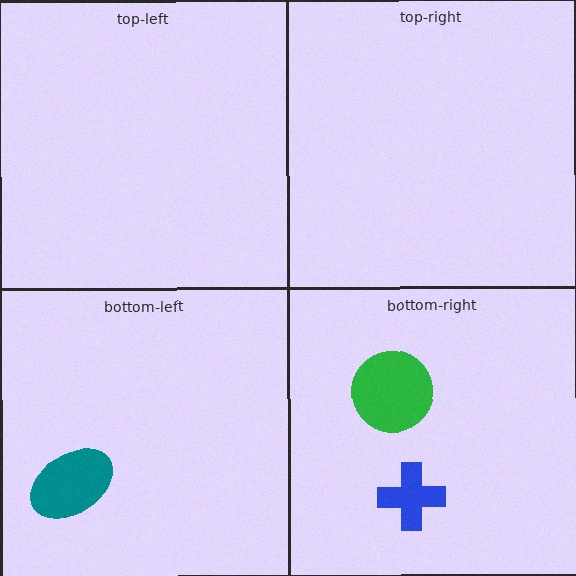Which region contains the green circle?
The bottom-right region.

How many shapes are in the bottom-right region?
2.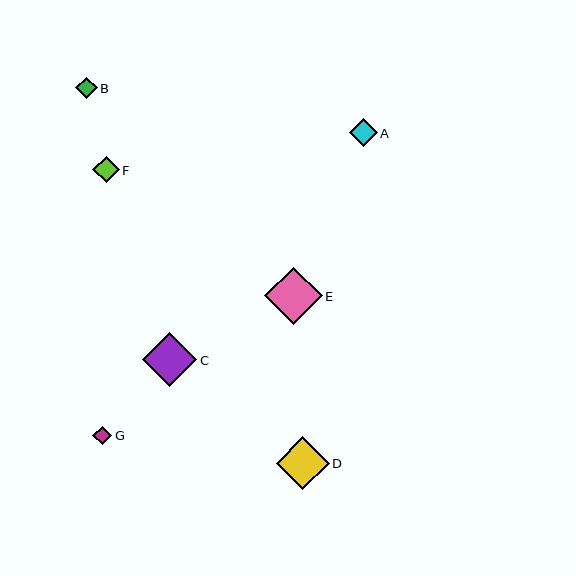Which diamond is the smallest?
Diamond G is the smallest with a size of approximately 19 pixels.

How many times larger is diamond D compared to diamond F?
Diamond D is approximately 2.0 times the size of diamond F.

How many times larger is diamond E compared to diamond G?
Diamond E is approximately 3.1 times the size of diamond G.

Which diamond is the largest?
Diamond E is the largest with a size of approximately 57 pixels.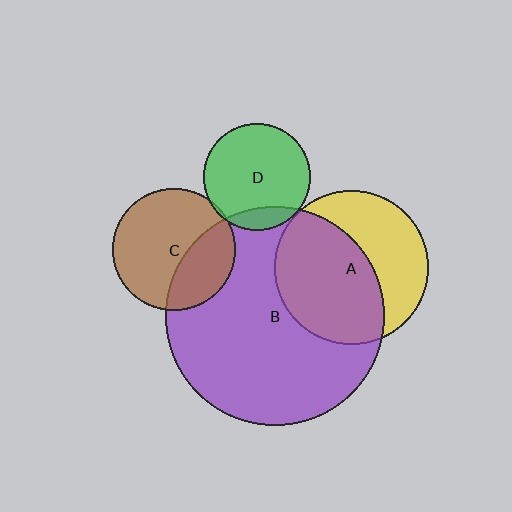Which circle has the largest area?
Circle B (purple).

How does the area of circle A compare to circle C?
Approximately 1.6 times.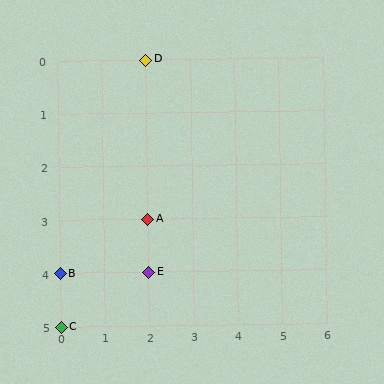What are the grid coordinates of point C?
Point C is at grid coordinates (0, 5).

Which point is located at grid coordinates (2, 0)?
Point D is at (2, 0).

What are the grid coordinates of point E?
Point E is at grid coordinates (2, 4).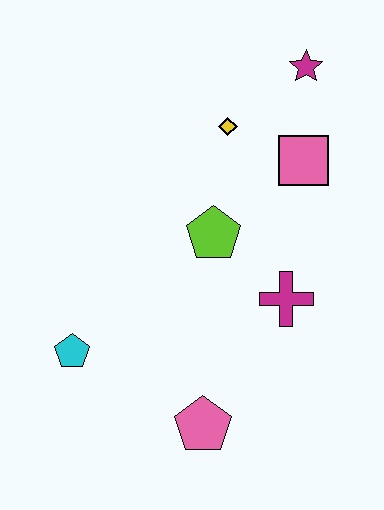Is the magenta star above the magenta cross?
Yes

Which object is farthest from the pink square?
The cyan pentagon is farthest from the pink square.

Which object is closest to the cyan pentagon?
The pink pentagon is closest to the cyan pentagon.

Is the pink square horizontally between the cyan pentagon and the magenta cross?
No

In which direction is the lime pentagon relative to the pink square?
The lime pentagon is to the left of the pink square.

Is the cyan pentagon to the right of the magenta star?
No